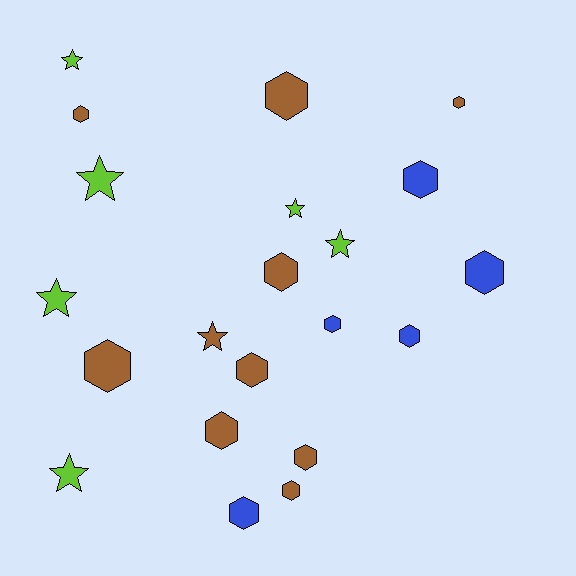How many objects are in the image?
There are 21 objects.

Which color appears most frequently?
Brown, with 10 objects.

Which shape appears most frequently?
Hexagon, with 14 objects.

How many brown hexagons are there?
There are 9 brown hexagons.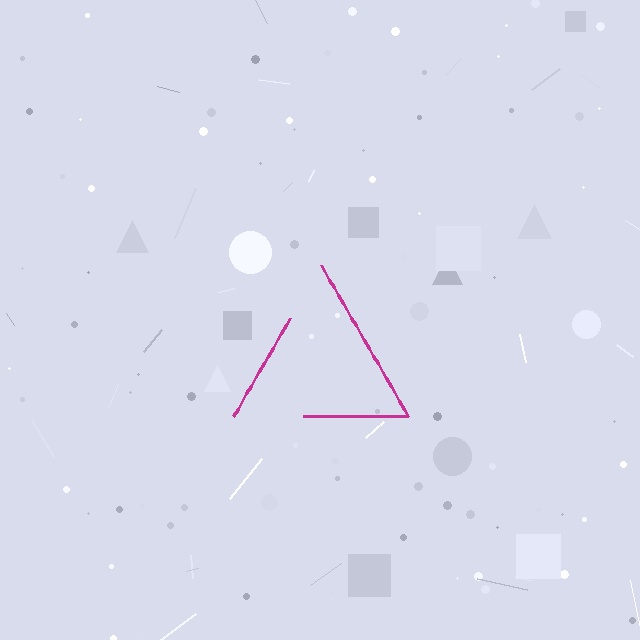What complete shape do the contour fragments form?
The contour fragments form a triangle.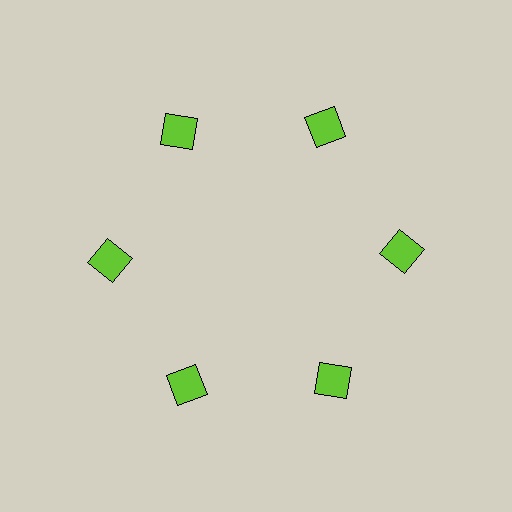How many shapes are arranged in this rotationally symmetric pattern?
There are 6 shapes, arranged in 6 groups of 1.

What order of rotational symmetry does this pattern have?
This pattern has 6-fold rotational symmetry.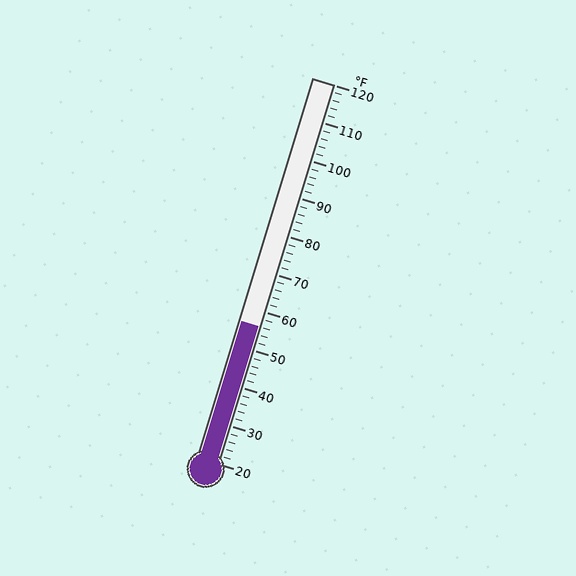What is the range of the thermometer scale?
The thermometer scale ranges from 20°F to 120°F.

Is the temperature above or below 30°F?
The temperature is above 30°F.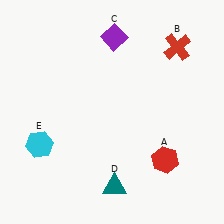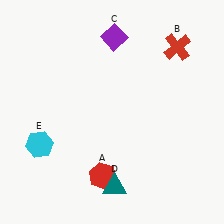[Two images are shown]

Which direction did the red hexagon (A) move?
The red hexagon (A) moved left.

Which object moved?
The red hexagon (A) moved left.